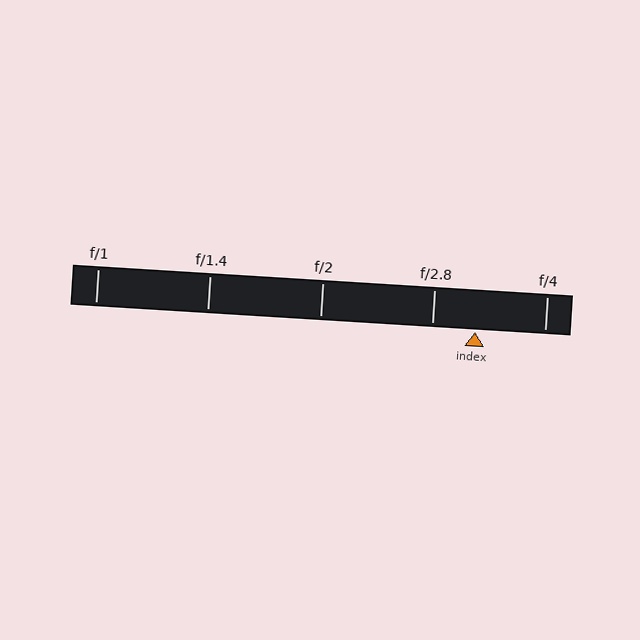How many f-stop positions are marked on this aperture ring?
There are 5 f-stop positions marked.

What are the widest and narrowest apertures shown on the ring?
The widest aperture shown is f/1 and the narrowest is f/4.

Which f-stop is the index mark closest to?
The index mark is closest to f/2.8.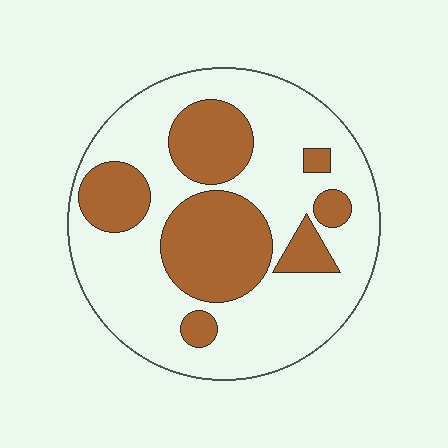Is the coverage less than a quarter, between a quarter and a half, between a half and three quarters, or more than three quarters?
Between a quarter and a half.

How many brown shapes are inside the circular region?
7.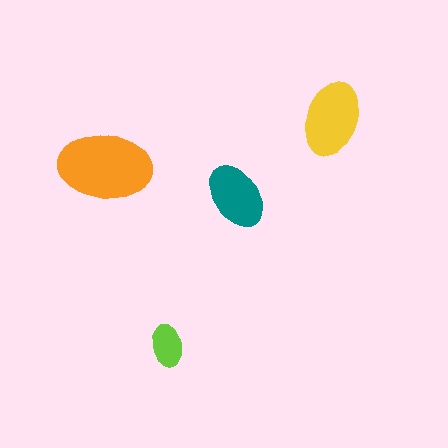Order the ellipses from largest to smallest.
the orange one, the yellow one, the teal one, the lime one.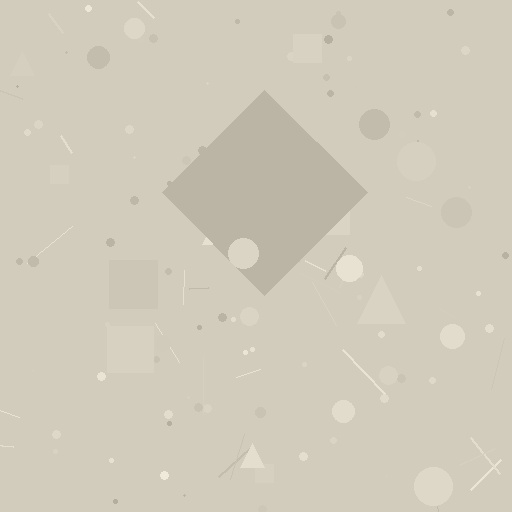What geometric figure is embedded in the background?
A diamond is embedded in the background.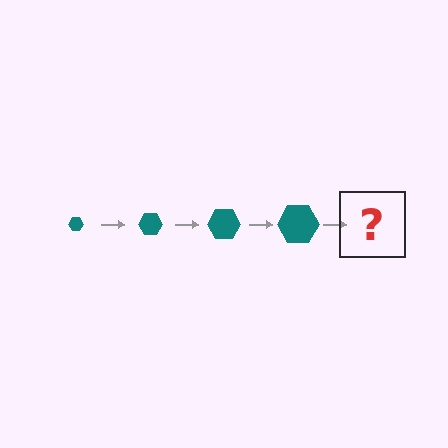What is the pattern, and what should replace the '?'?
The pattern is that the hexagon gets progressively larger each step. The '?' should be a teal hexagon, larger than the previous one.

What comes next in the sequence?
The next element should be a teal hexagon, larger than the previous one.